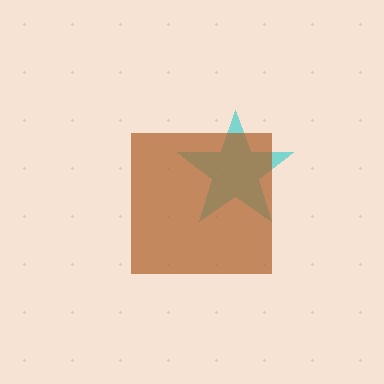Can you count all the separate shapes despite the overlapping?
Yes, there are 2 separate shapes.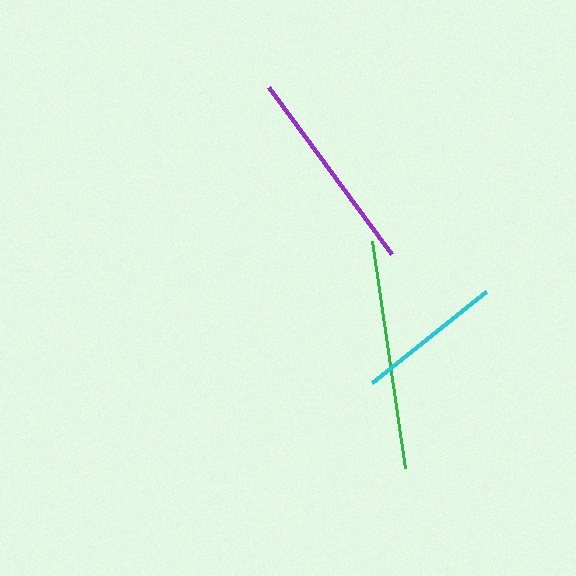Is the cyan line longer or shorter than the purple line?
The purple line is longer than the cyan line.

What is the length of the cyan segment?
The cyan segment is approximately 146 pixels long.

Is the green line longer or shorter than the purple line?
The green line is longer than the purple line.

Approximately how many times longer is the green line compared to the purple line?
The green line is approximately 1.1 times the length of the purple line.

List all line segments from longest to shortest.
From longest to shortest: green, purple, cyan.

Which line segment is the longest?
The green line is the longest at approximately 230 pixels.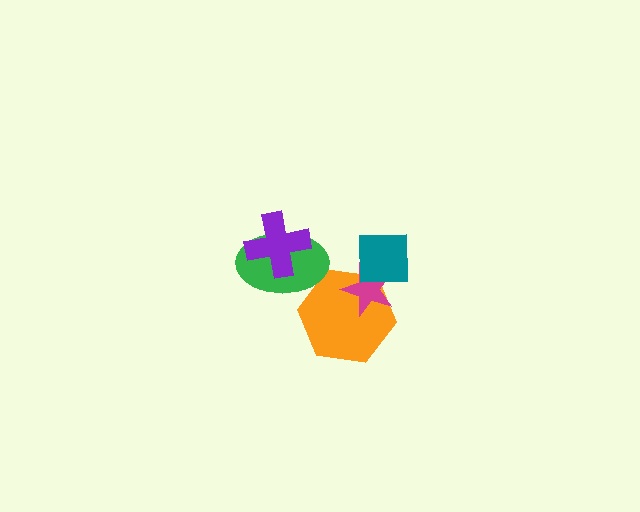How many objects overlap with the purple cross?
1 object overlaps with the purple cross.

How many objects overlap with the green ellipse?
2 objects overlap with the green ellipse.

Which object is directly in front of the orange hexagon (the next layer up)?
The magenta star is directly in front of the orange hexagon.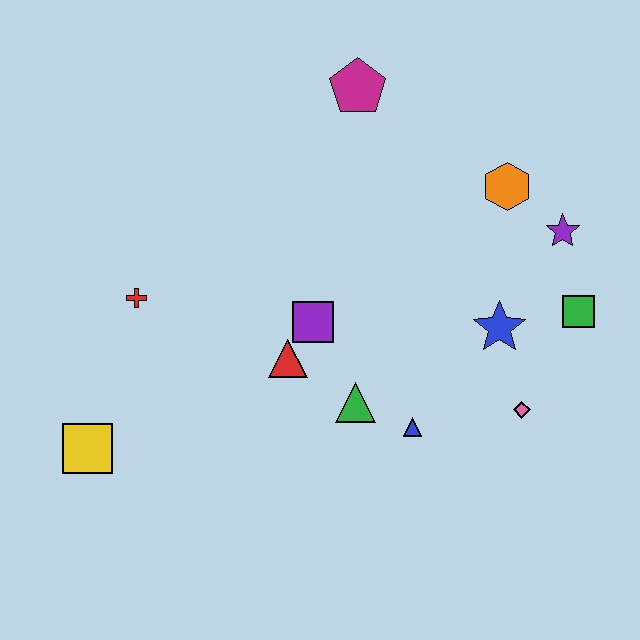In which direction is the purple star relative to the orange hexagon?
The purple star is to the right of the orange hexagon.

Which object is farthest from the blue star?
The yellow square is farthest from the blue star.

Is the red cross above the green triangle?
Yes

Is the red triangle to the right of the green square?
No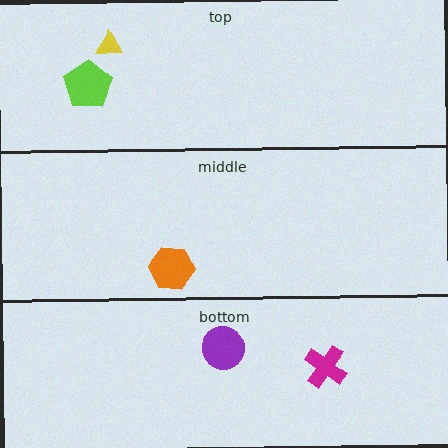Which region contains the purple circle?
The bottom region.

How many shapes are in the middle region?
1.